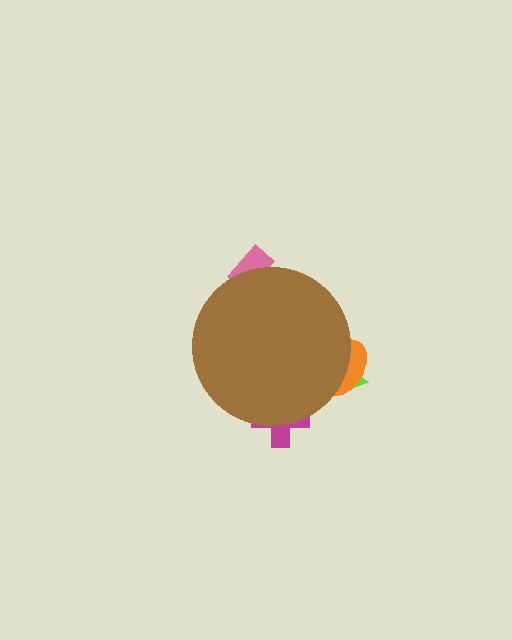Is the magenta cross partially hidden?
Yes, the magenta cross is partially hidden behind the brown circle.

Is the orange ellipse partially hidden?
Yes, the orange ellipse is partially hidden behind the brown circle.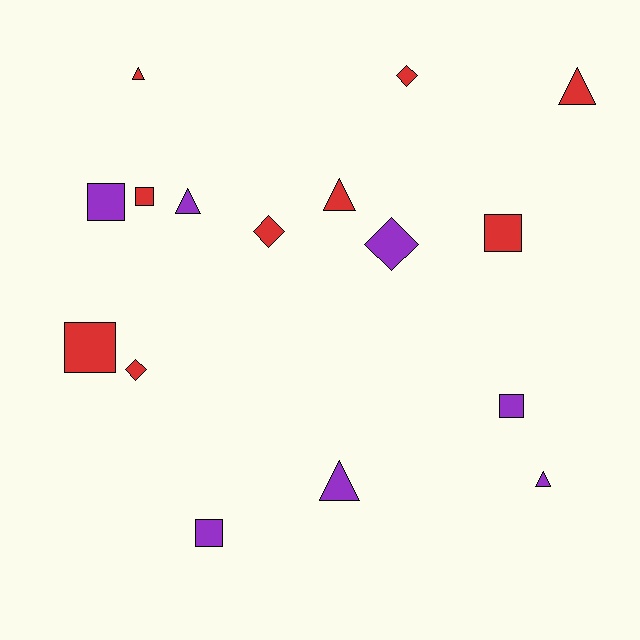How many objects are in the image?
There are 16 objects.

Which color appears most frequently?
Red, with 9 objects.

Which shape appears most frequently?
Triangle, with 6 objects.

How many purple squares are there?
There are 3 purple squares.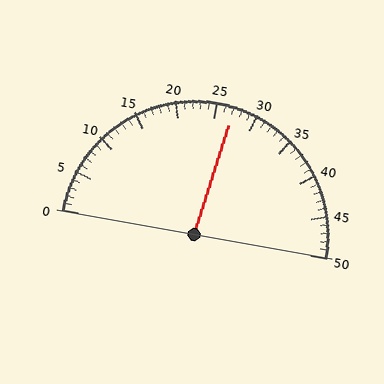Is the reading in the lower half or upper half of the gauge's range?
The reading is in the upper half of the range (0 to 50).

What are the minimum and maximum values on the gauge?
The gauge ranges from 0 to 50.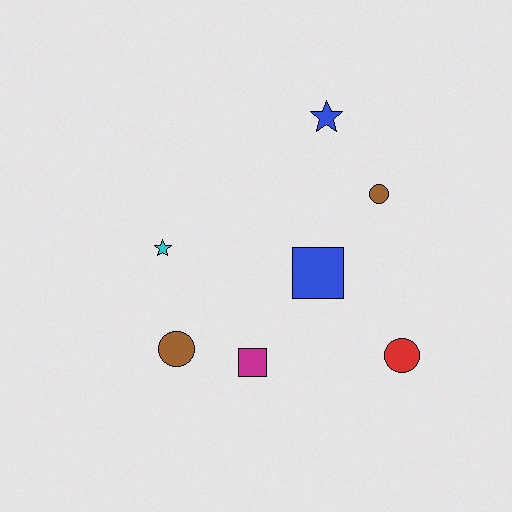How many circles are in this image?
There are 3 circles.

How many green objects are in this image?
There are no green objects.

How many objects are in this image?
There are 7 objects.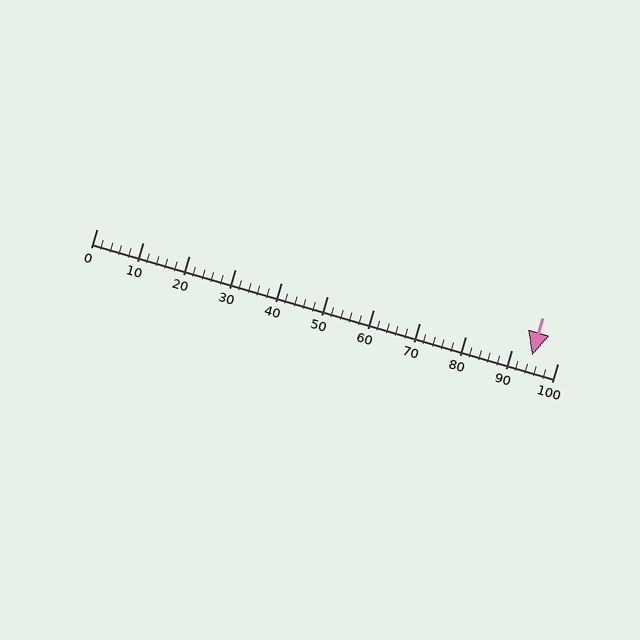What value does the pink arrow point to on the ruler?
The pink arrow points to approximately 94.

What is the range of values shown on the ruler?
The ruler shows values from 0 to 100.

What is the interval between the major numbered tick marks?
The major tick marks are spaced 10 units apart.